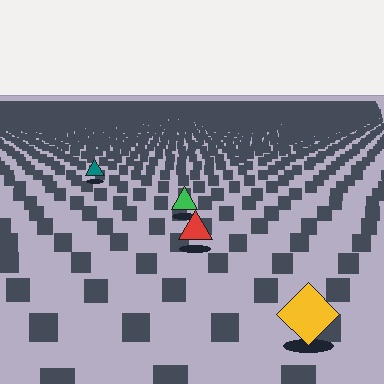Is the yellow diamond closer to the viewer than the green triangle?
Yes. The yellow diamond is closer — you can tell from the texture gradient: the ground texture is coarser near it.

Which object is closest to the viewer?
The yellow diamond is closest. The texture marks near it are larger and more spread out.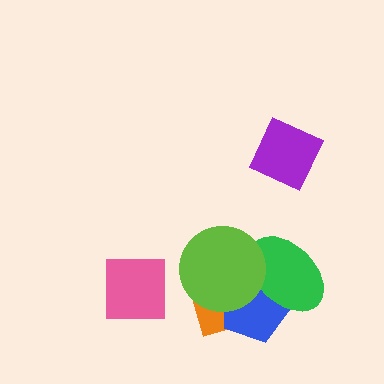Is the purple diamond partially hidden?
No, no other shape covers it.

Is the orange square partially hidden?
Yes, it is partially covered by another shape.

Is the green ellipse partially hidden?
Yes, it is partially covered by another shape.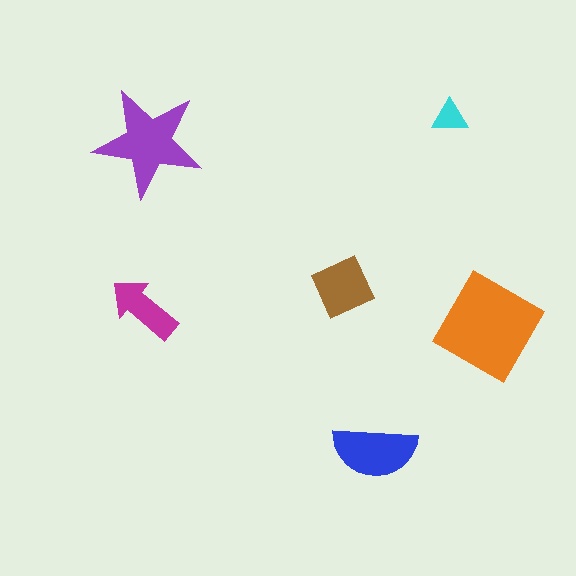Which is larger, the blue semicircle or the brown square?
The blue semicircle.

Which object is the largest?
The orange diamond.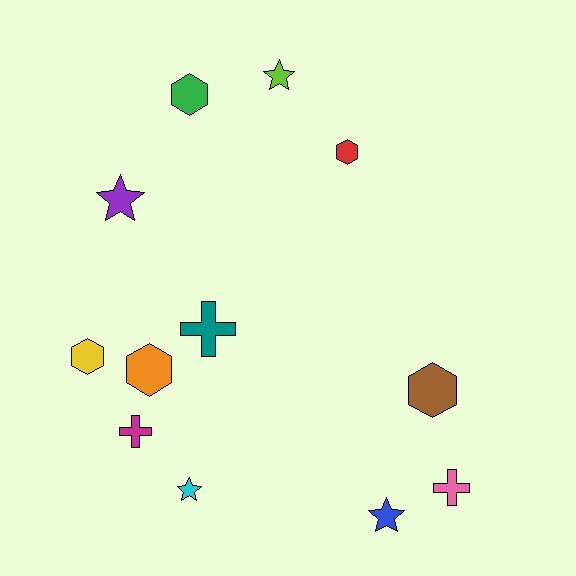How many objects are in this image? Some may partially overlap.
There are 12 objects.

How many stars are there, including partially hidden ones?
There are 4 stars.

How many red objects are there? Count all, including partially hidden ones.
There is 1 red object.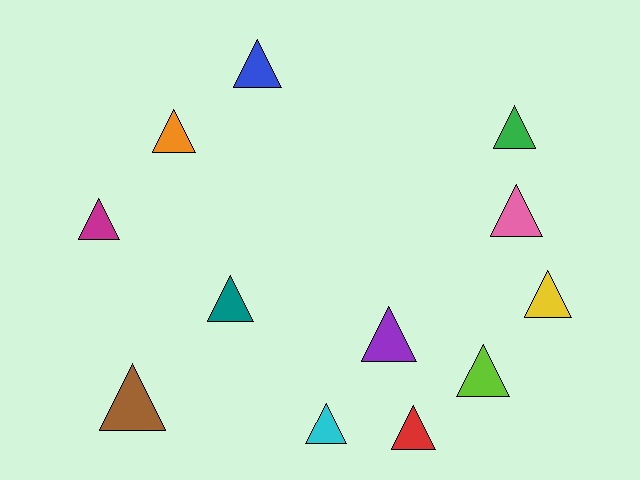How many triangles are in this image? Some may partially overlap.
There are 12 triangles.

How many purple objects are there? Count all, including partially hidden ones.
There is 1 purple object.